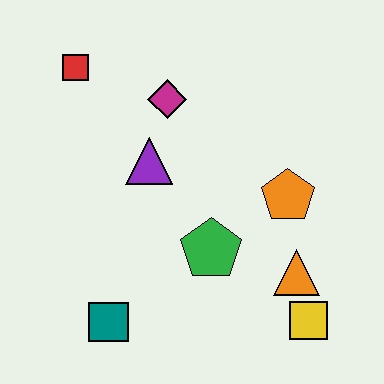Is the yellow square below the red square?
Yes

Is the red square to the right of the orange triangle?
No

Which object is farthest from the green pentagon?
The red square is farthest from the green pentagon.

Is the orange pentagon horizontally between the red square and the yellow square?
Yes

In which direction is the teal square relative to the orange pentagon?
The teal square is to the left of the orange pentagon.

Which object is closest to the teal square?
The green pentagon is closest to the teal square.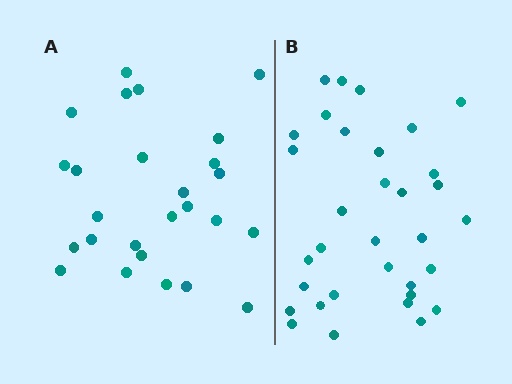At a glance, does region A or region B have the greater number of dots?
Region B (the right region) has more dots.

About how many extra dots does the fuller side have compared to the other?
Region B has roughly 8 or so more dots than region A.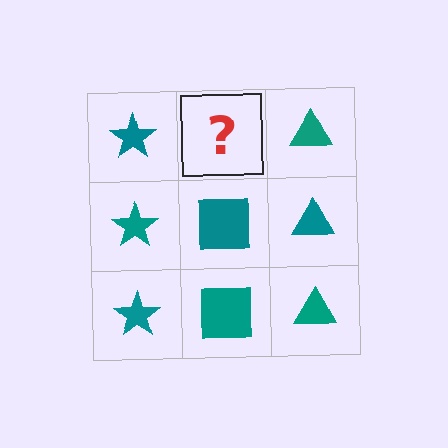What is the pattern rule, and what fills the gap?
The rule is that each column has a consistent shape. The gap should be filled with a teal square.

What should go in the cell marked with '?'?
The missing cell should contain a teal square.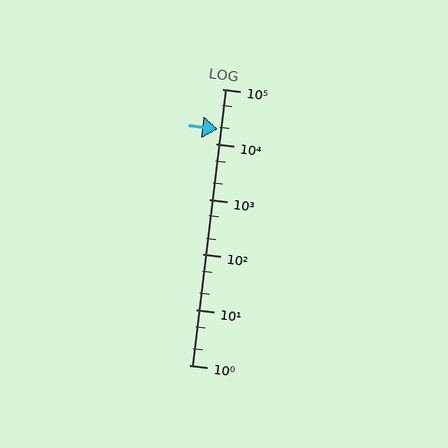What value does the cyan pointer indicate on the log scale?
The pointer indicates approximately 19000.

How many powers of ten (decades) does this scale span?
The scale spans 5 decades, from 1 to 100000.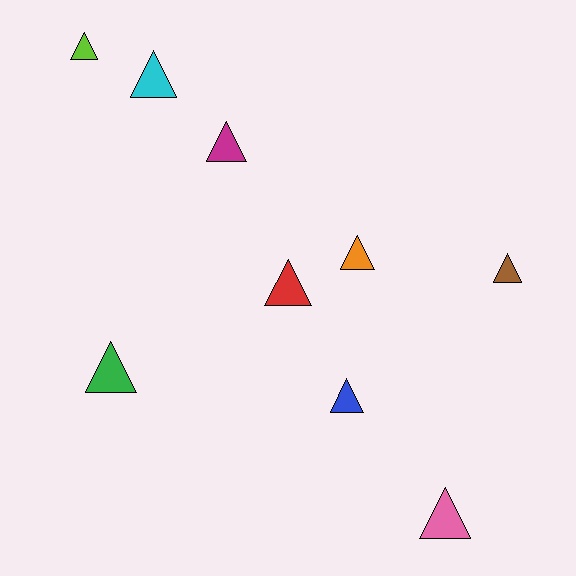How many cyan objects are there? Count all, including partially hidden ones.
There is 1 cyan object.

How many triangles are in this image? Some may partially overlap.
There are 9 triangles.